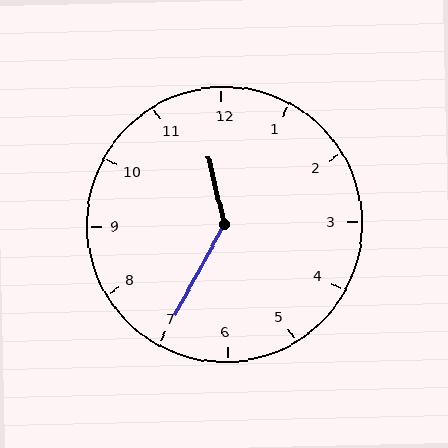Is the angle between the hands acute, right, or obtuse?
It is obtuse.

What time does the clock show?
11:35.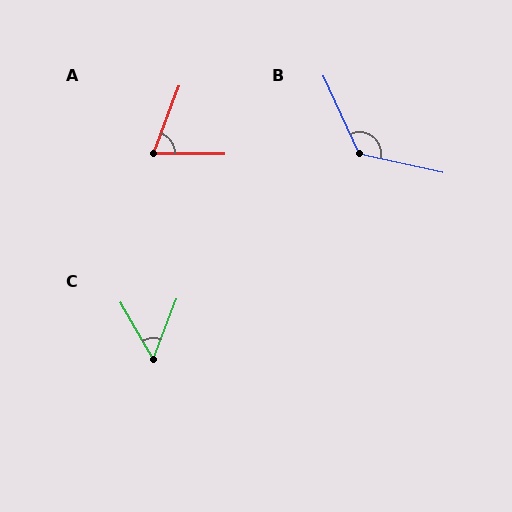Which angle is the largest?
B, at approximately 127 degrees.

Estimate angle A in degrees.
Approximately 70 degrees.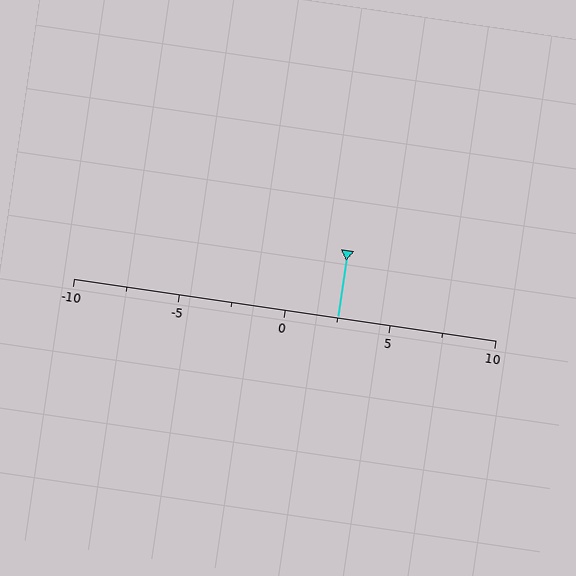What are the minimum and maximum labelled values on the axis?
The axis runs from -10 to 10.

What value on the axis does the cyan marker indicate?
The marker indicates approximately 2.5.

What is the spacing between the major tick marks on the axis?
The major ticks are spaced 5 apart.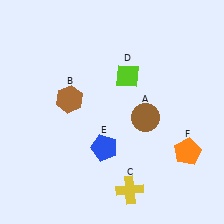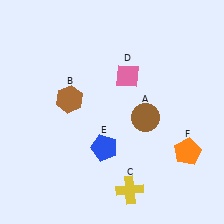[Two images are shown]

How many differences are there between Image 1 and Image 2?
There is 1 difference between the two images.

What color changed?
The diamond (D) changed from lime in Image 1 to pink in Image 2.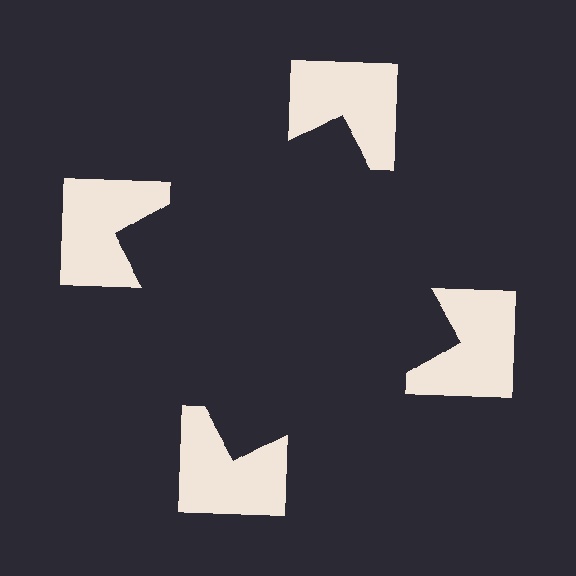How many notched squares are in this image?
There are 4 — one at each vertex of the illusory square.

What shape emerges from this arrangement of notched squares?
An illusory square — its edges are inferred from the aligned wedge cuts in the notched squares, not physically drawn.